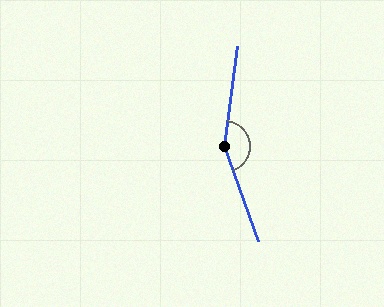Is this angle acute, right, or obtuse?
It is obtuse.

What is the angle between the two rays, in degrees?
Approximately 153 degrees.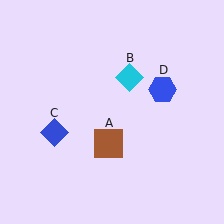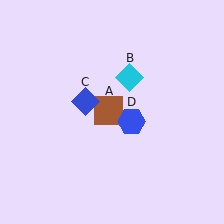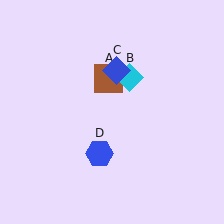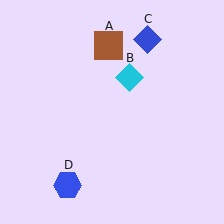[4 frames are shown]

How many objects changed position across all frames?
3 objects changed position: brown square (object A), blue diamond (object C), blue hexagon (object D).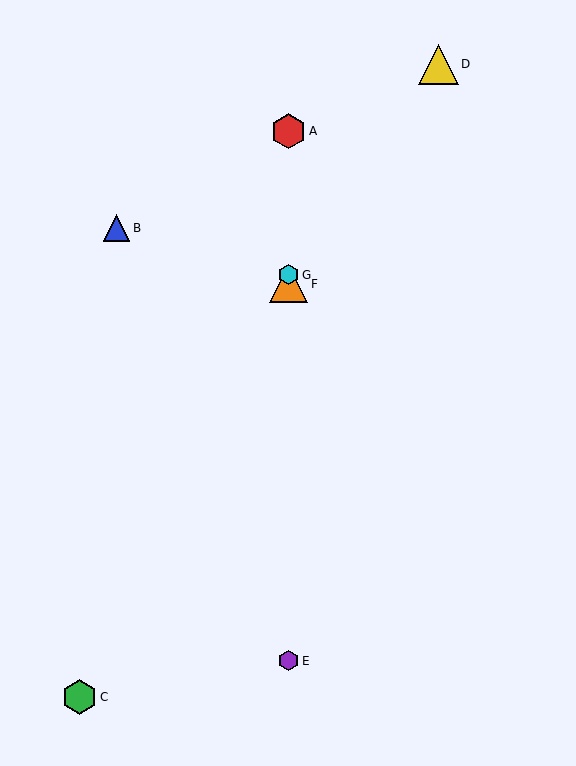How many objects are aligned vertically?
4 objects (A, E, F, G) are aligned vertically.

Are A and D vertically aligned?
No, A is at x≈289 and D is at x≈438.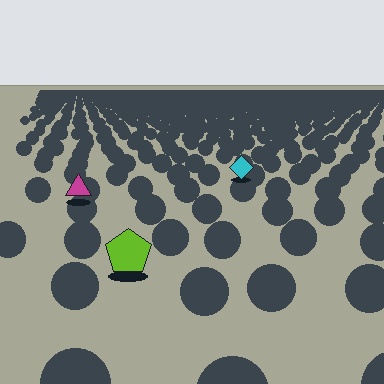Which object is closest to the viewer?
The lime pentagon is closest. The texture marks near it are larger and more spread out.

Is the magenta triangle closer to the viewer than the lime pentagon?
No. The lime pentagon is closer — you can tell from the texture gradient: the ground texture is coarser near it.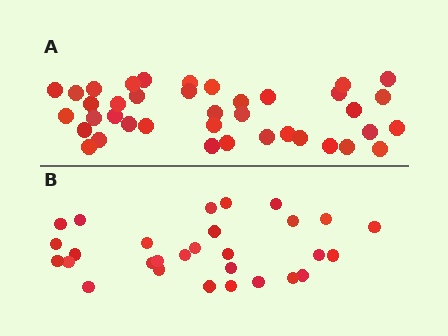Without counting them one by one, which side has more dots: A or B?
Region A (the top region) has more dots.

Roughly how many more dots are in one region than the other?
Region A has roughly 10 or so more dots than region B.